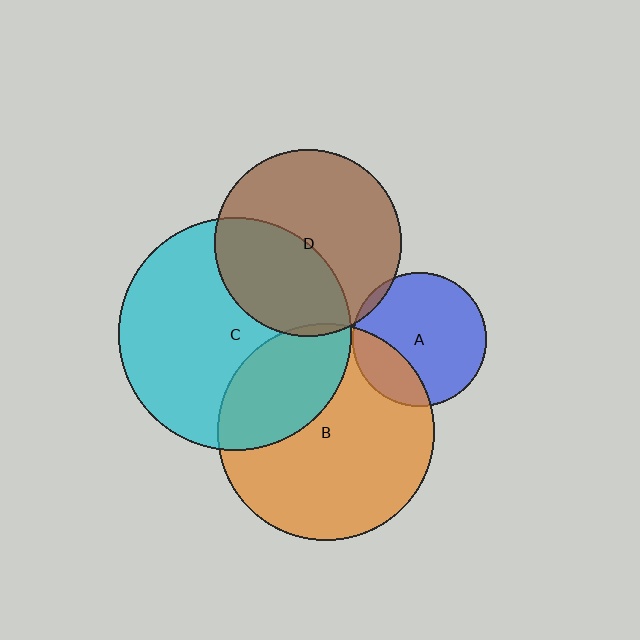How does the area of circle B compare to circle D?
Approximately 1.3 times.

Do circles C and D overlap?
Yes.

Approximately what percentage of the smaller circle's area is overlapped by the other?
Approximately 40%.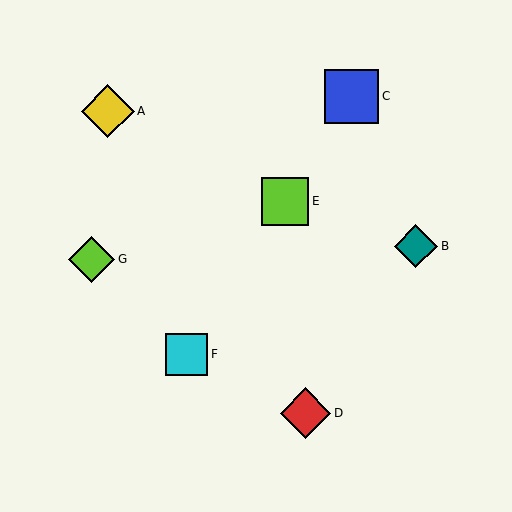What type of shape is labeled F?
Shape F is a cyan square.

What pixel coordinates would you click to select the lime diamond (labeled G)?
Click at (91, 259) to select the lime diamond G.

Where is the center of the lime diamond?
The center of the lime diamond is at (91, 259).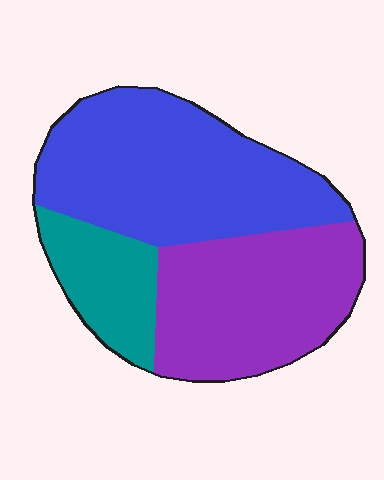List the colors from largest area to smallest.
From largest to smallest: blue, purple, teal.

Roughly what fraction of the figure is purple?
Purple takes up about three eighths (3/8) of the figure.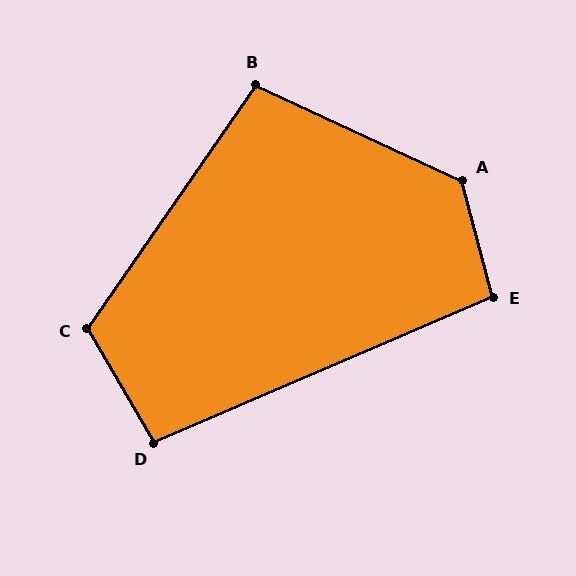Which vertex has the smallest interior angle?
D, at approximately 97 degrees.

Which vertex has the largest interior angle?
A, at approximately 129 degrees.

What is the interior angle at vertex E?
Approximately 99 degrees (obtuse).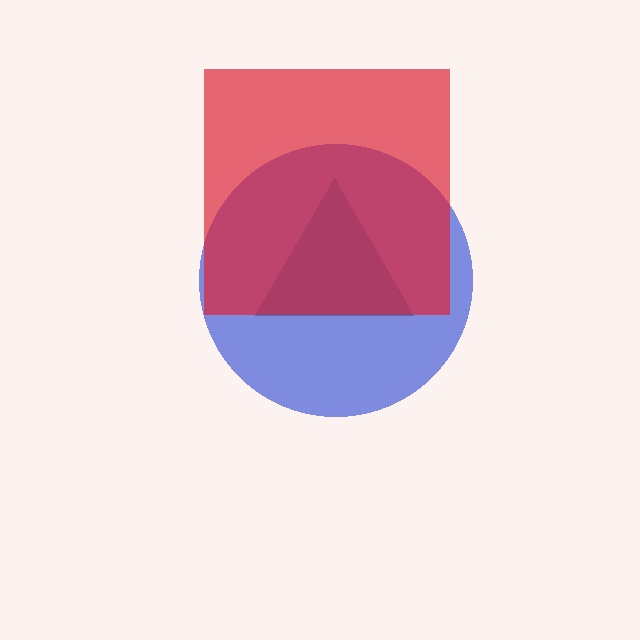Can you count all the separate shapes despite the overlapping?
Yes, there are 3 separate shapes.